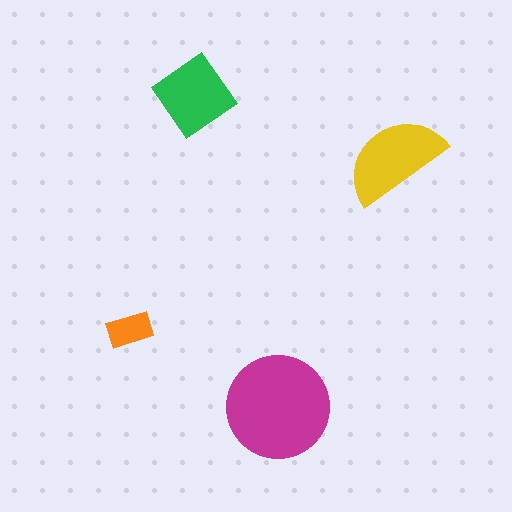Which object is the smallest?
The orange rectangle.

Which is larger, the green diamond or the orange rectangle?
The green diamond.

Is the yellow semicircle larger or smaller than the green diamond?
Larger.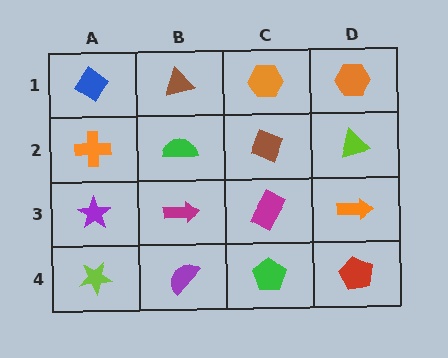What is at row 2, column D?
A lime triangle.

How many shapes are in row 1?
4 shapes.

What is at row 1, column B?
A brown triangle.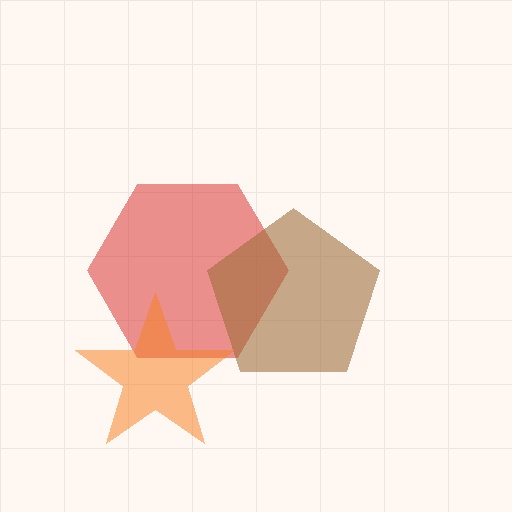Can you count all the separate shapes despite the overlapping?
Yes, there are 3 separate shapes.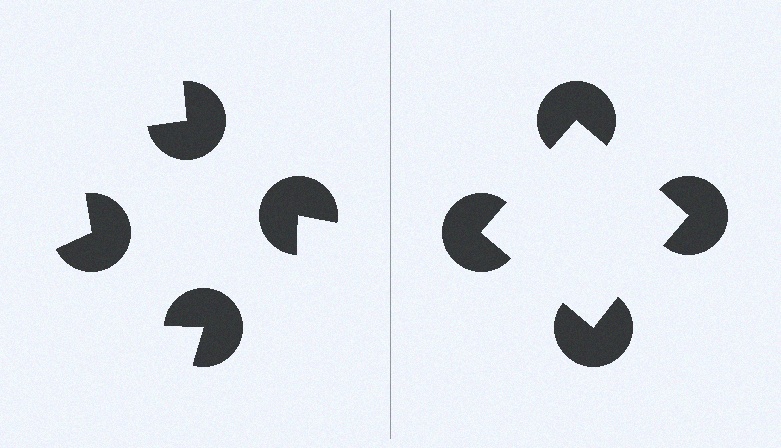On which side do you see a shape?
An illusory square appears on the right side. On the left side the wedge cuts are rotated, so no coherent shape forms.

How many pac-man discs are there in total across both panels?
8 — 4 on each side.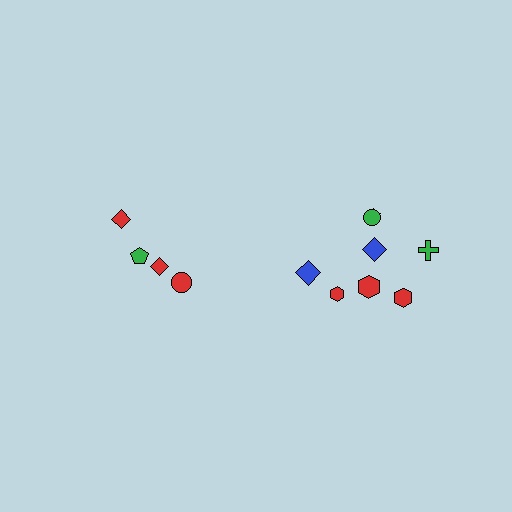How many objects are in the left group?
There are 4 objects.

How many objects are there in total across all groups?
There are 12 objects.